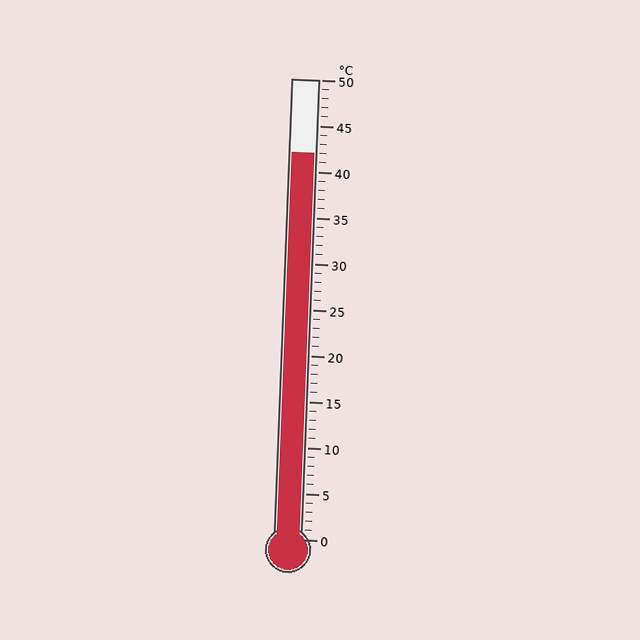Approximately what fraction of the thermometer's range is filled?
The thermometer is filled to approximately 85% of its range.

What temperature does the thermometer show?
The thermometer shows approximately 42°C.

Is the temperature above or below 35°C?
The temperature is above 35°C.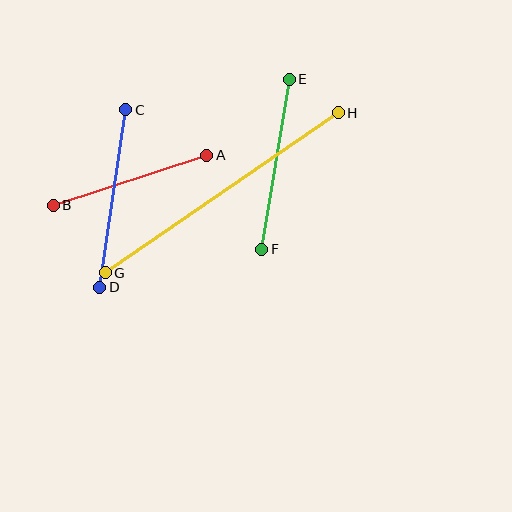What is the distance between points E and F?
The distance is approximately 172 pixels.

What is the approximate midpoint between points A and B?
The midpoint is at approximately (130, 180) pixels.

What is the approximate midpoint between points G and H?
The midpoint is at approximately (222, 193) pixels.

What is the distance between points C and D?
The distance is approximately 180 pixels.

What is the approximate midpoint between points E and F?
The midpoint is at approximately (275, 164) pixels.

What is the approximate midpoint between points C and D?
The midpoint is at approximately (113, 199) pixels.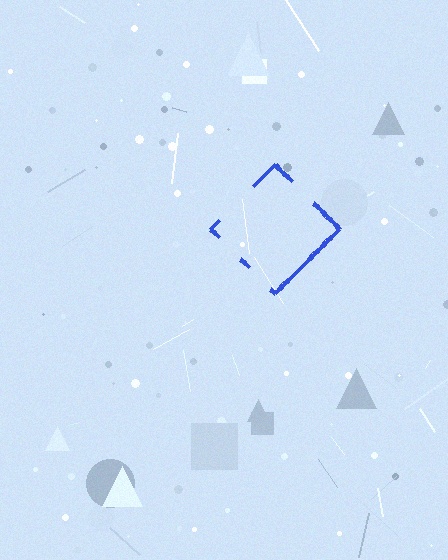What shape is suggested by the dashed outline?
The dashed outline suggests a diamond.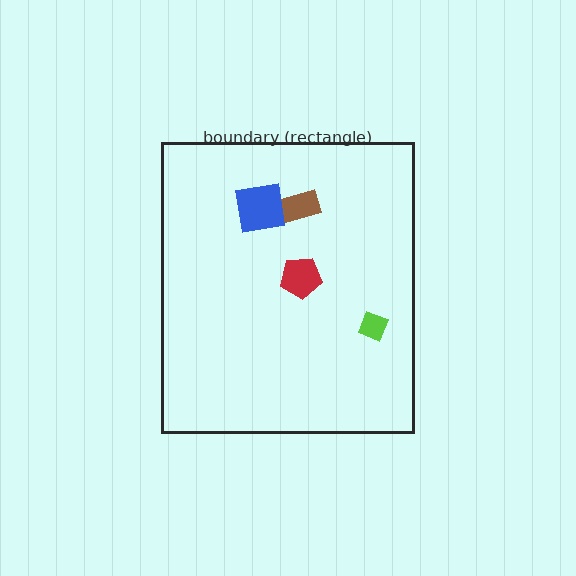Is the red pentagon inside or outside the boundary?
Inside.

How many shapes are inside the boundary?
4 inside, 0 outside.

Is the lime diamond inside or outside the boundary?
Inside.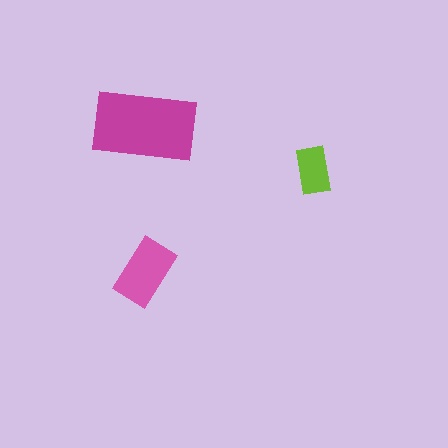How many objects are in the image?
There are 3 objects in the image.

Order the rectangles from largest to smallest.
the magenta one, the pink one, the lime one.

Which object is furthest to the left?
The magenta rectangle is leftmost.